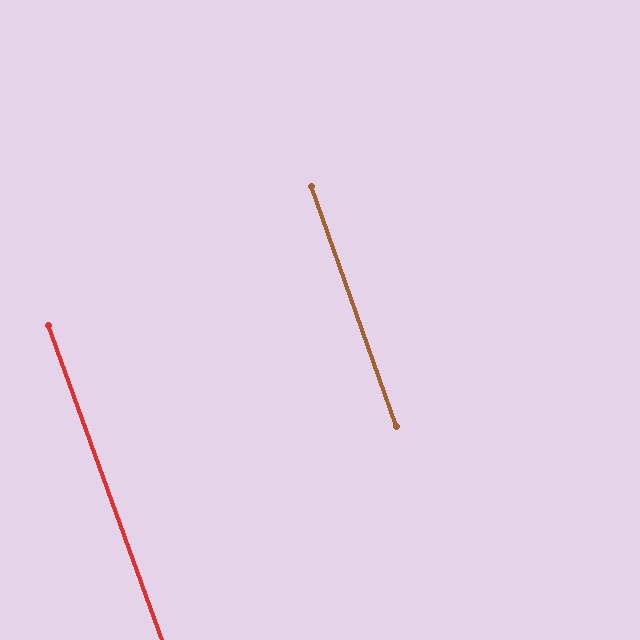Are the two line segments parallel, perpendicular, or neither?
Parallel — their directions differ by only 0.4°.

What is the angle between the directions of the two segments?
Approximately 0 degrees.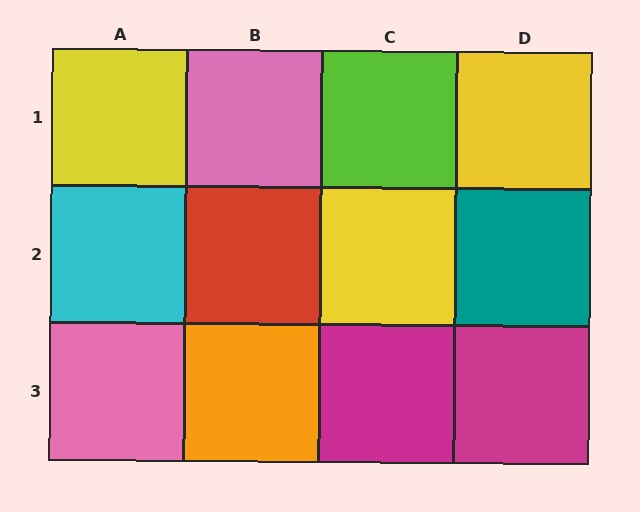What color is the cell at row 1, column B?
Pink.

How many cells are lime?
1 cell is lime.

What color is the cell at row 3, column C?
Magenta.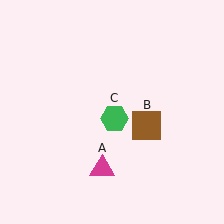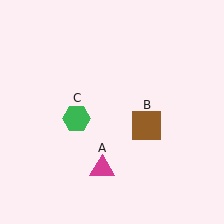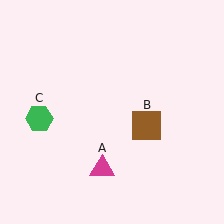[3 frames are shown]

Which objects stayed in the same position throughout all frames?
Magenta triangle (object A) and brown square (object B) remained stationary.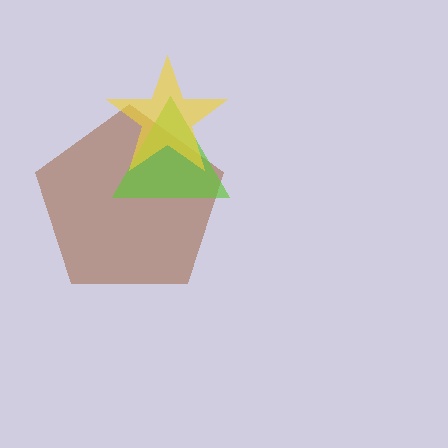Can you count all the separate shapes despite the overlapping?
Yes, there are 3 separate shapes.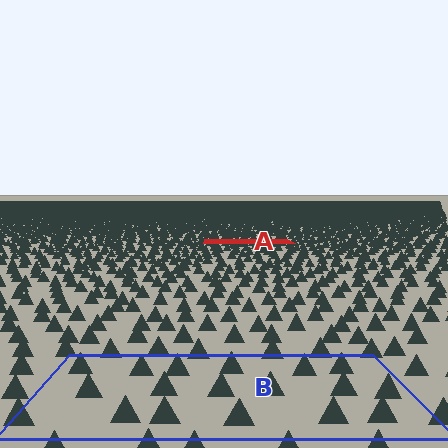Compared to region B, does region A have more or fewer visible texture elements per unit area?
Region A has more texture elements per unit area — they are packed more densely because it is farther away.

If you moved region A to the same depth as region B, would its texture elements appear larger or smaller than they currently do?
They would appear larger. At a closer depth, the same texture elements are projected at a bigger on-screen size.